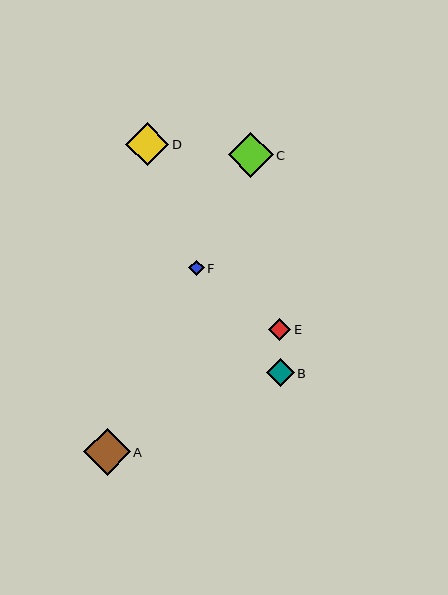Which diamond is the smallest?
Diamond F is the smallest with a size of approximately 15 pixels.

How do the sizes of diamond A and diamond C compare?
Diamond A and diamond C are approximately the same size.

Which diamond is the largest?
Diamond A is the largest with a size of approximately 47 pixels.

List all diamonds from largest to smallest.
From largest to smallest: A, C, D, B, E, F.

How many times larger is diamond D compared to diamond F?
Diamond D is approximately 2.8 times the size of diamond F.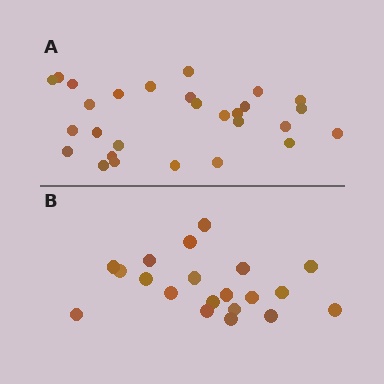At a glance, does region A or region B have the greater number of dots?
Region A (the top region) has more dots.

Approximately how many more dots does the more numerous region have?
Region A has roughly 8 or so more dots than region B.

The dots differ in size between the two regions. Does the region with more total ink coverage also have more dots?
No. Region B has more total ink coverage because its dots are larger, but region A actually contains more individual dots. Total area can be misleading — the number of items is what matters here.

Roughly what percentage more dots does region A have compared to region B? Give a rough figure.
About 40% more.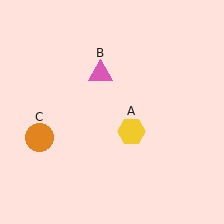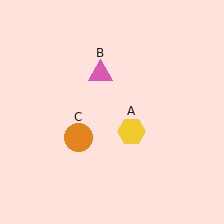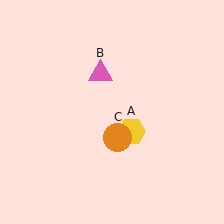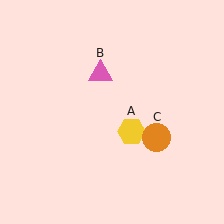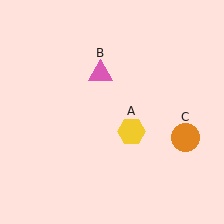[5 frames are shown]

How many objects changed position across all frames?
1 object changed position: orange circle (object C).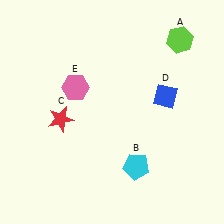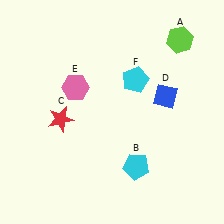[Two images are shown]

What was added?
A cyan pentagon (F) was added in Image 2.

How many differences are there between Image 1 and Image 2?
There is 1 difference between the two images.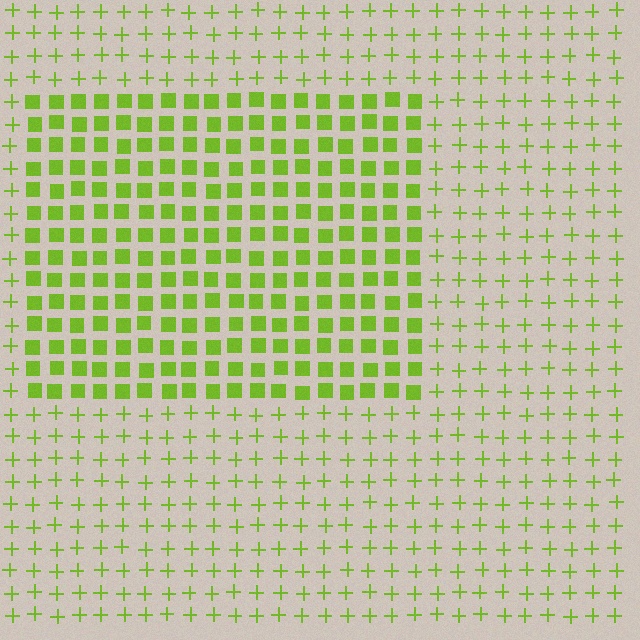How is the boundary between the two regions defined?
The boundary is defined by a change in element shape: squares inside vs. plus signs outside. All elements share the same color and spacing.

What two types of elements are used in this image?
The image uses squares inside the rectangle region and plus signs outside it.